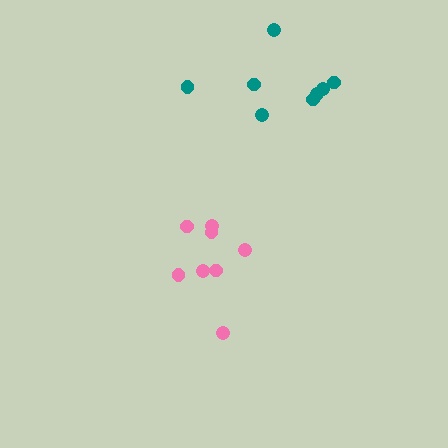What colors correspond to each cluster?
The clusters are colored: pink, teal.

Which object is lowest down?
The pink cluster is bottommost.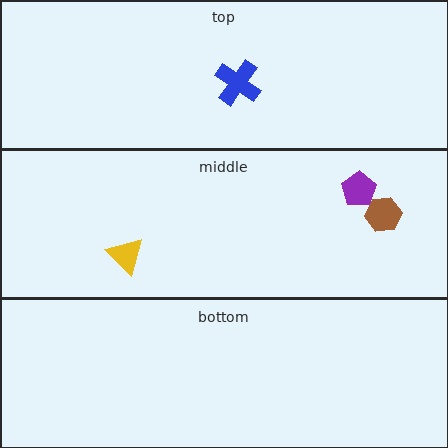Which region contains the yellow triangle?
The middle region.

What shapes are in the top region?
The blue cross.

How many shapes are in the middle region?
3.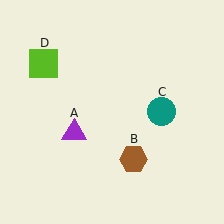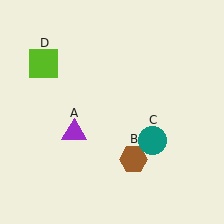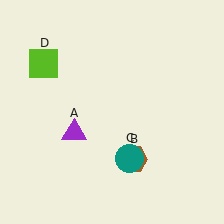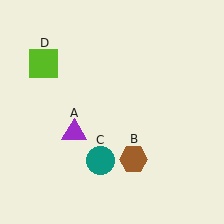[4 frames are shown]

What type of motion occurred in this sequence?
The teal circle (object C) rotated clockwise around the center of the scene.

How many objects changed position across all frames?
1 object changed position: teal circle (object C).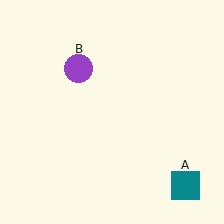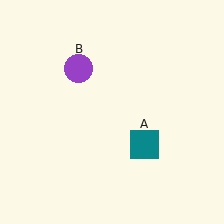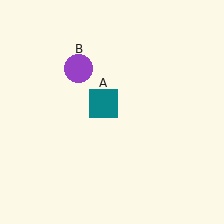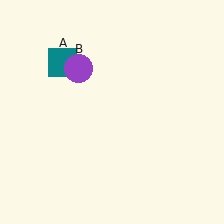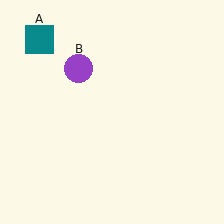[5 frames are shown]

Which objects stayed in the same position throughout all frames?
Purple circle (object B) remained stationary.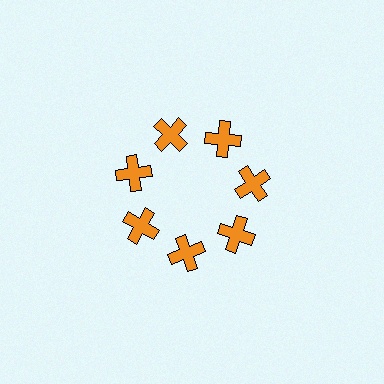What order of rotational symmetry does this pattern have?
This pattern has 7-fold rotational symmetry.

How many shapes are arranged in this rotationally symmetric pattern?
There are 7 shapes, arranged in 7 groups of 1.